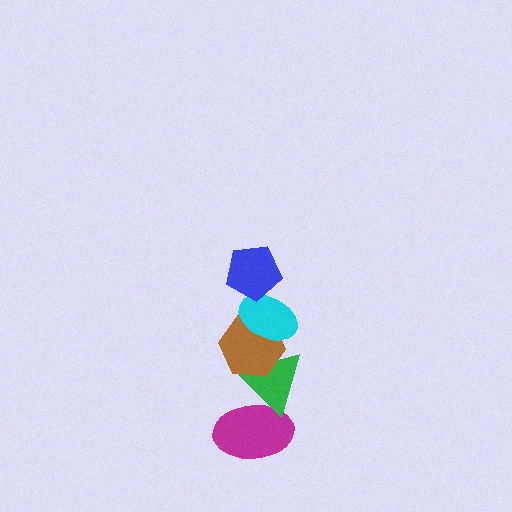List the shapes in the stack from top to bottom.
From top to bottom: the blue pentagon, the cyan ellipse, the brown hexagon, the green triangle, the magenta ellipse.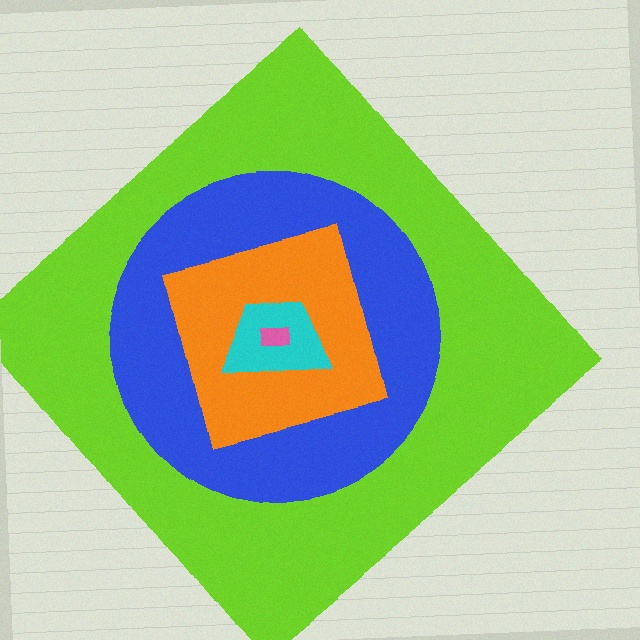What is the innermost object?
The pink rectangle.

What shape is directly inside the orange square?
The cyan trapezoid.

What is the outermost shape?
The lime diamond.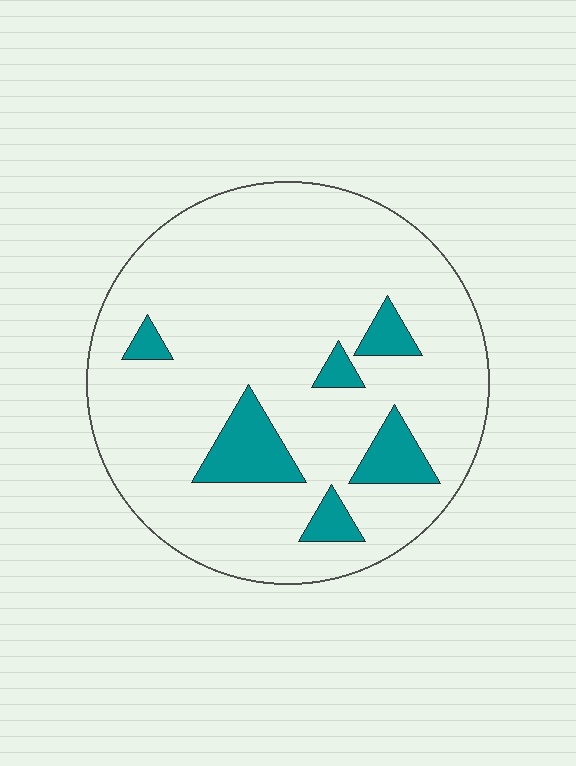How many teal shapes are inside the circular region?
6.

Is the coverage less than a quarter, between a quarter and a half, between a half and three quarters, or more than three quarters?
Less than a quarter.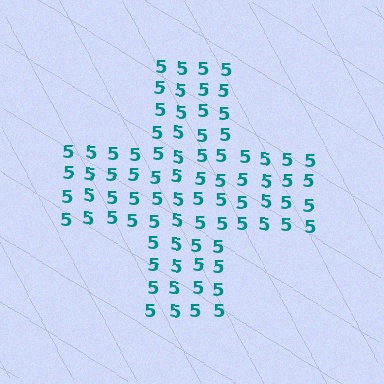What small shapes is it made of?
It is made of small digit 5's.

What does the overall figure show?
The overall figure shows a cross.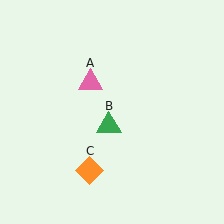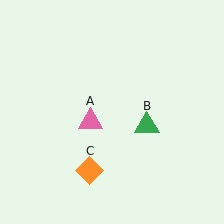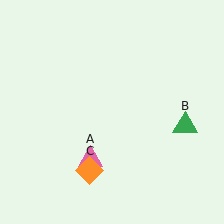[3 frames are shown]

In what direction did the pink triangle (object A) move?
The pink triangle (object A) moved down.